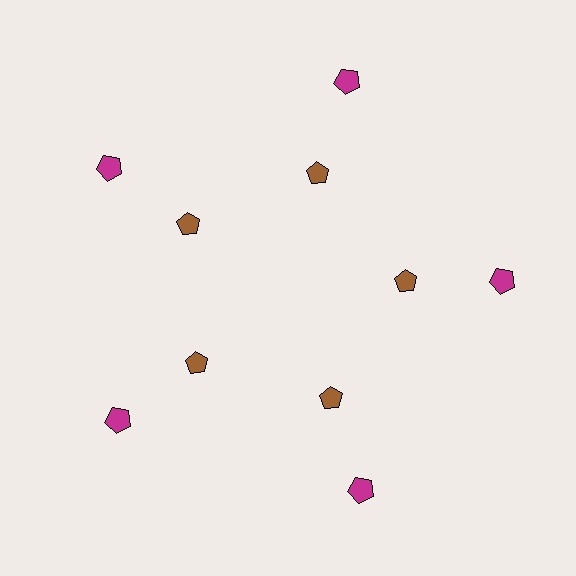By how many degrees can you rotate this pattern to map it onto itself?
The pattern maps onto itself every 72 degrees of rotation.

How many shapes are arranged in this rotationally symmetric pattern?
There are 10 shapes, arranged in 5 groups of 2.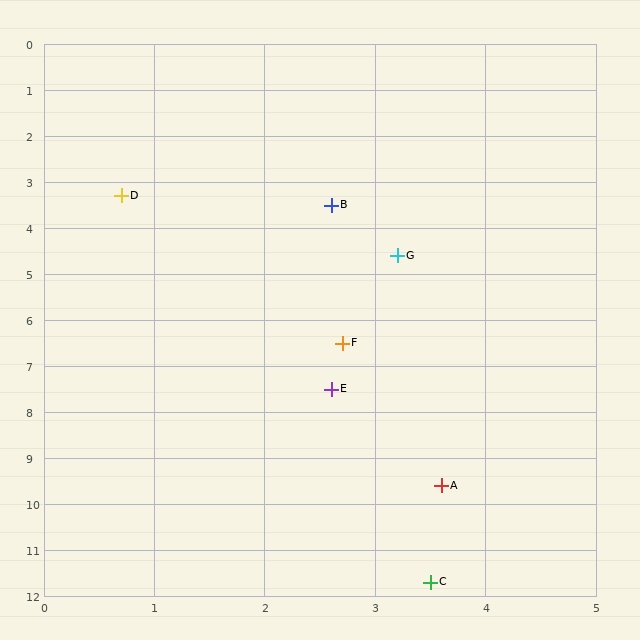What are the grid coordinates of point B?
Point B is at approximately (2.6, 3.5).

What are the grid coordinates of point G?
Point G is at approximately (3.2, 4.6).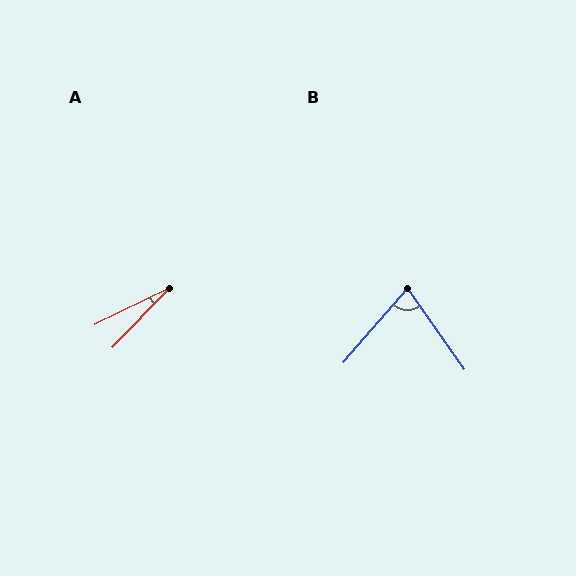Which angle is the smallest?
A, at approximately 20 degrees.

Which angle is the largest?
B, at approximately 76 degrees.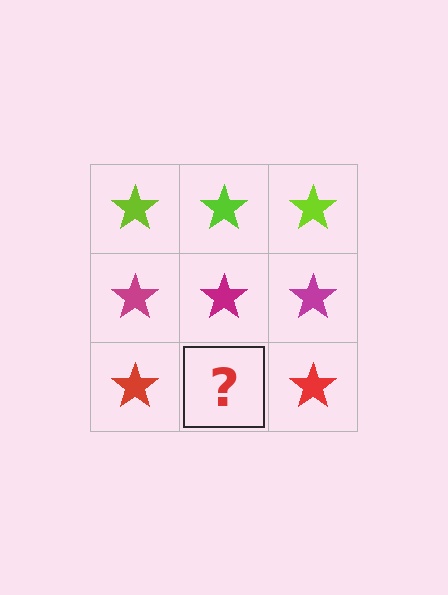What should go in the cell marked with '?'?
The missing cell should contain a red star.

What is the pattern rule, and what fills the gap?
The rule is that each row has a consistent color. The gap should be filled with a red star.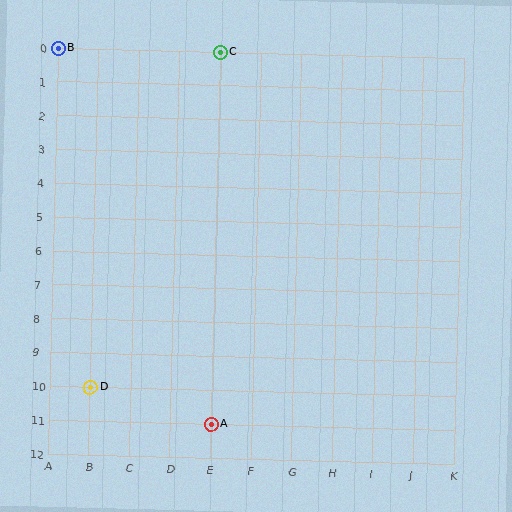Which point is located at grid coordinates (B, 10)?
Point D is at (B, 10).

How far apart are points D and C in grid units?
Points D and C are 3 columns and 10 rows apart (about 10.4 grid units diagonally).